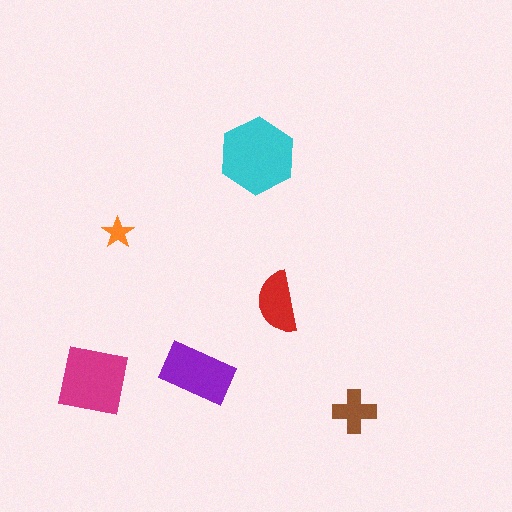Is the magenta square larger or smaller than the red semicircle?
Larger.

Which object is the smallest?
The orange star.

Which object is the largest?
The cyan hexagon.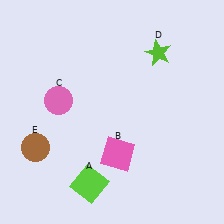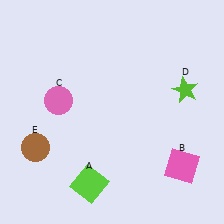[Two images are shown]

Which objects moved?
The objects that moved are: the pink square (B), the lime star (D).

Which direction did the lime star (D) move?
The lime star (D) moved down.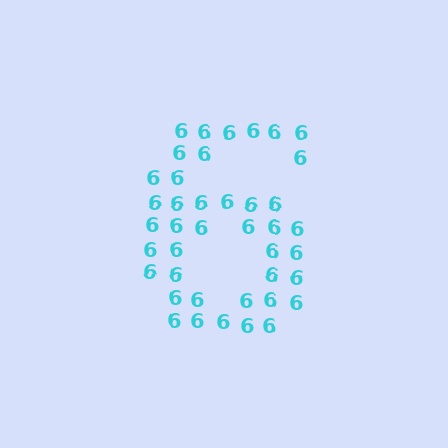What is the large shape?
The large shape is the digit 6.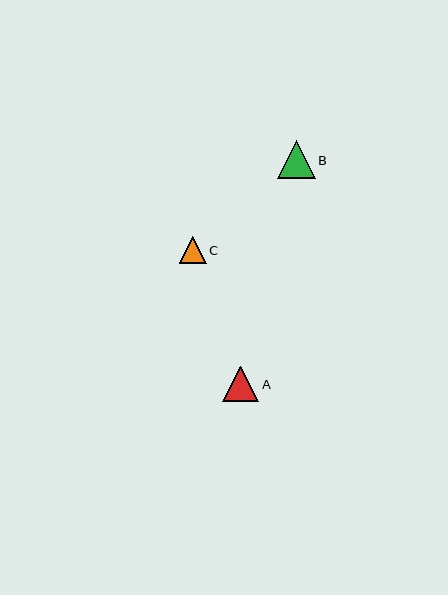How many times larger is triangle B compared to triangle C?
Triangle B is approximately 1.4 times the size of triangle C.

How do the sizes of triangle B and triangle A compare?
Triangle B and triangle A are approximately the same size.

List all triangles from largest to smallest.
From largest to smallest: B, A, C.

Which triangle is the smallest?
Triangle C is the smallest with a size of approximately 27 pixels.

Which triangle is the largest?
Triangle B is the largest with a size of approximately 38 pixels.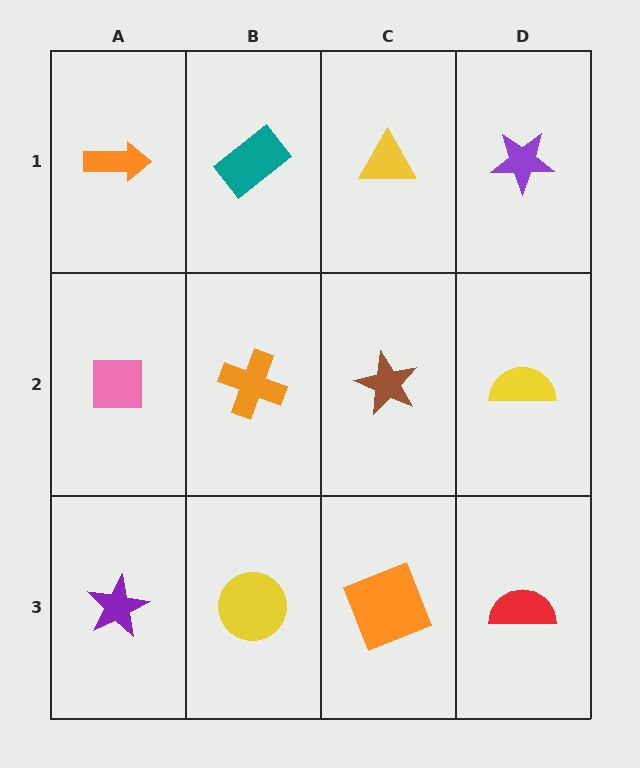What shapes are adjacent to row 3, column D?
A yellow semicircle (row 2, column D), an orange square (row 3, column C).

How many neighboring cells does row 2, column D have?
3.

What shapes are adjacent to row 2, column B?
A teal rectangle (row 1, column B), a yellow circle (row 3, column B), a pink square (row 2, column A), a brown star (row 2, column C).